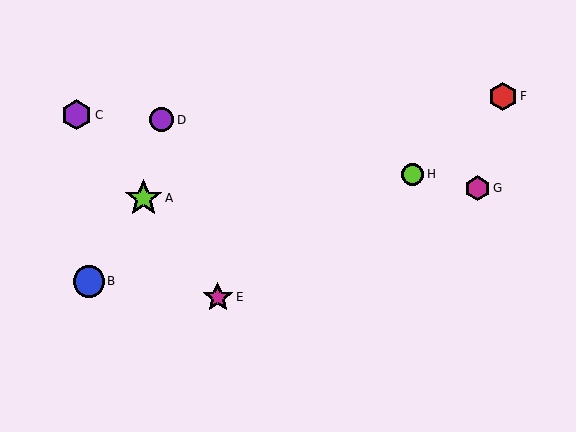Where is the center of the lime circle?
The center of the lime circle is at (412, 174).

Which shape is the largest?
The lime star (labeled A) is the largest.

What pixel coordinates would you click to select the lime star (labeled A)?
Click at (143, 198) to select the lime star A.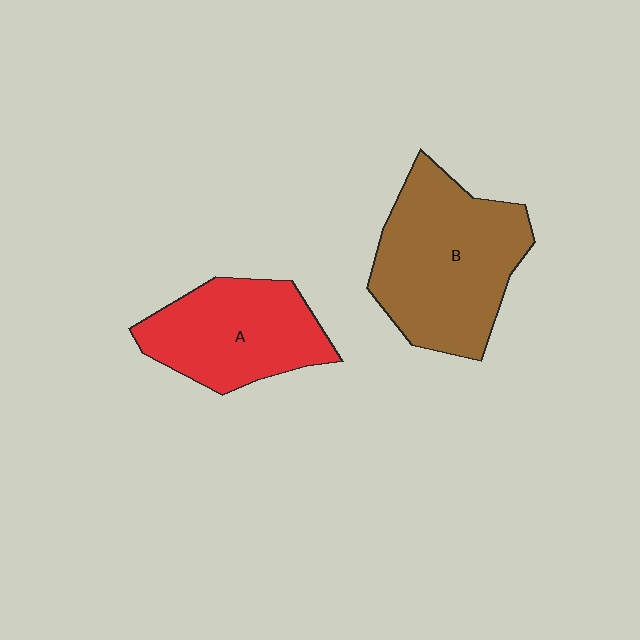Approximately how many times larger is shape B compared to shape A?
Approximately 1.4 times.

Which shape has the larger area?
Shape B (brown).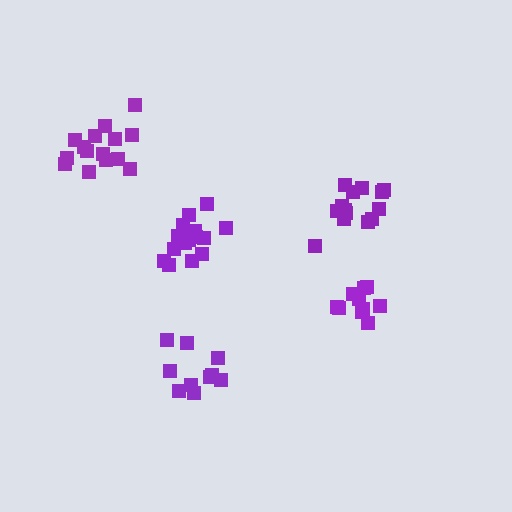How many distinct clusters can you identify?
There are 5 distinct clusters.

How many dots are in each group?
Group 1: 10 dots, Group 2: 14 dots, Group 3: 16 dots, Group 4: 15 dots, Group 5: 10 dots (65 total).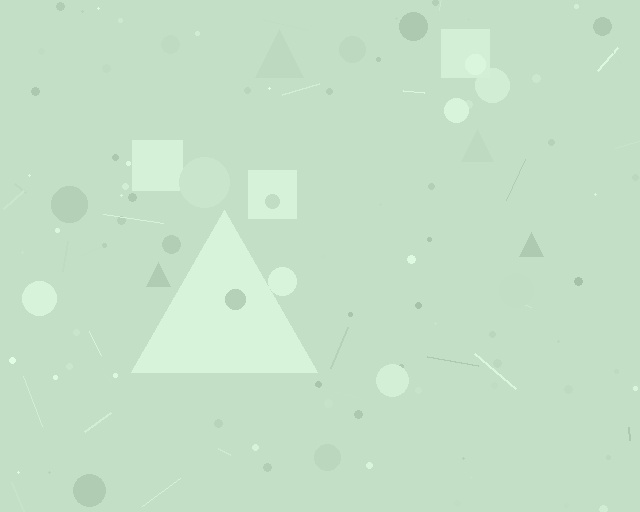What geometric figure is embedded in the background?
A triangle is embedded in the background.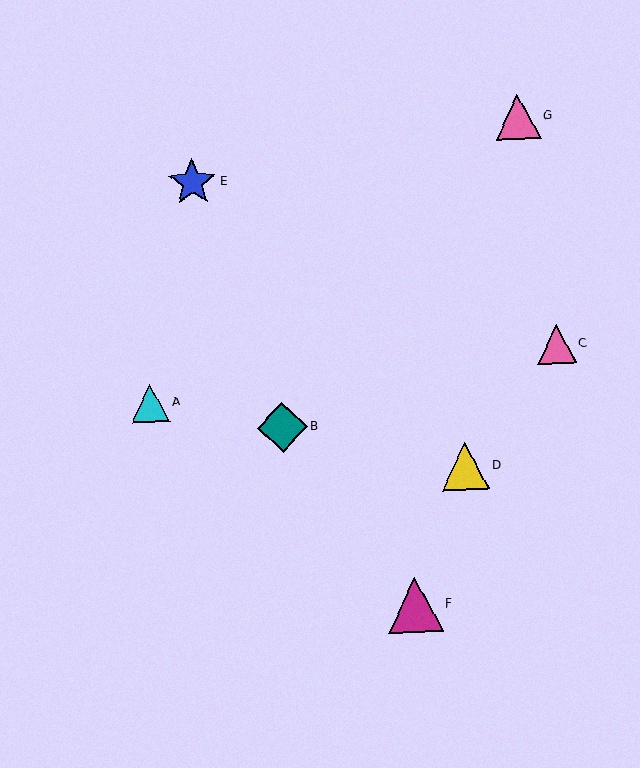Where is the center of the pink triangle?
The center of the pink triangle is at (556, 345).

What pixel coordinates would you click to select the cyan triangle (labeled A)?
Click at (150, 403) to select the cyan triangle A.